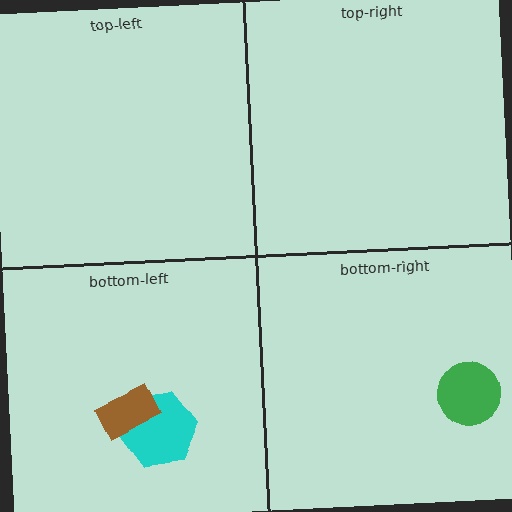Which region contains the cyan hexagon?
The bottom-left region.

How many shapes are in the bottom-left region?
2.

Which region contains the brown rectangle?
The bottom-left region.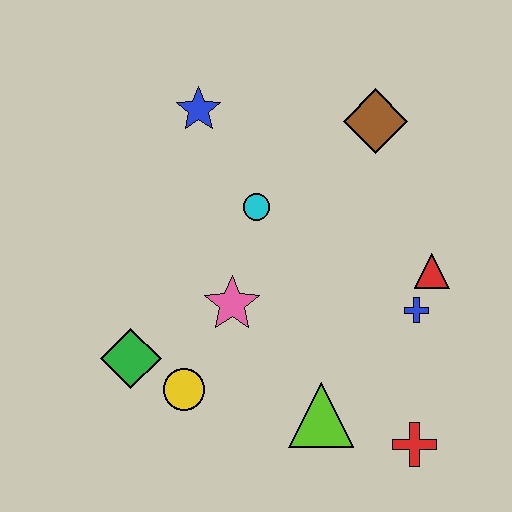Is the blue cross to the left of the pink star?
No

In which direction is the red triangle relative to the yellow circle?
The red triangle is to the right of the yellow circle.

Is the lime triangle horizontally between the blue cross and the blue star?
Yes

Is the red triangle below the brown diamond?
Yes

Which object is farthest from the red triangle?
The green diamond is farthest from the red triangle.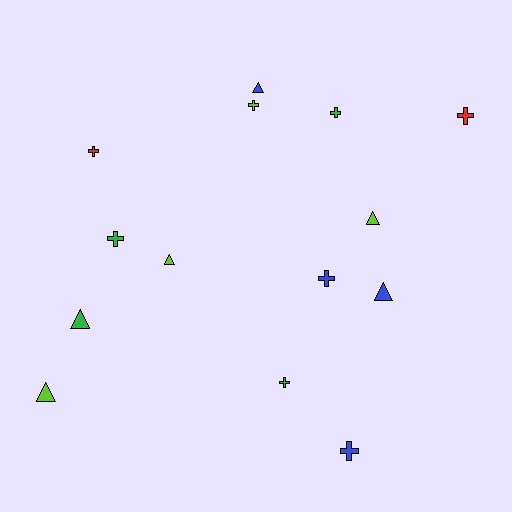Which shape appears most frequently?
Cross, with 8 objects.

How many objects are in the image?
There are 14 objects.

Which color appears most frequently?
Lime, with 4 objects.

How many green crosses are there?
There are 3 green crosses.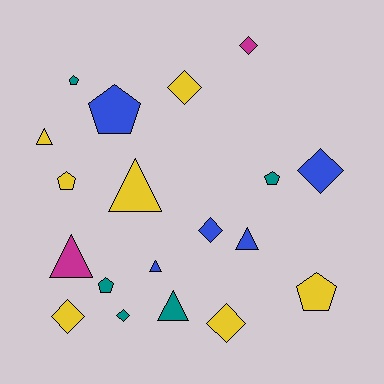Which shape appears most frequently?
Diamond, with 7 objects.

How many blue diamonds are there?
There are 2 blue diamonds.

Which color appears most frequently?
Yellow, with 7 objects.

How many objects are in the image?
There are 19 objects.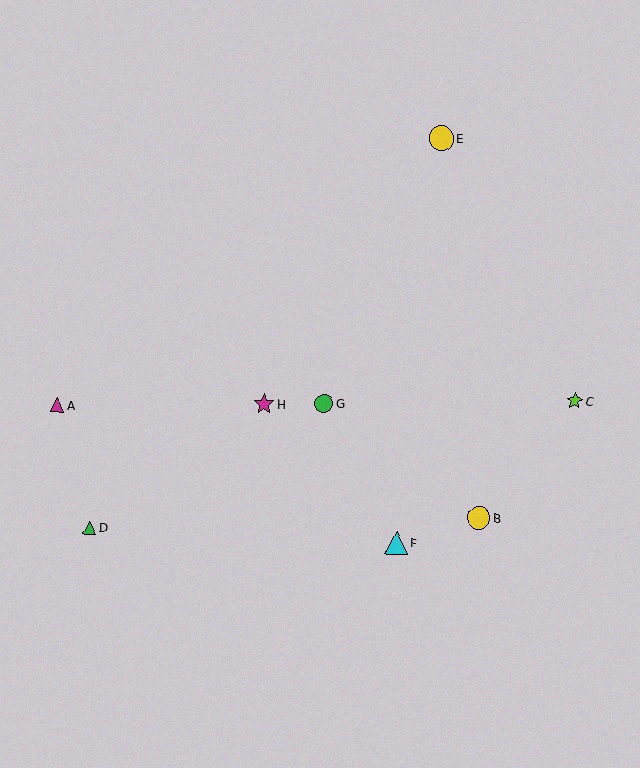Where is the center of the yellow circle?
The center of the yellow circle is at (441, 138).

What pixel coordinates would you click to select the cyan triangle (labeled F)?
Click at (396, 543) to select the cyan triangle F.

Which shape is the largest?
The yellow circle (labeled E) is the largest.